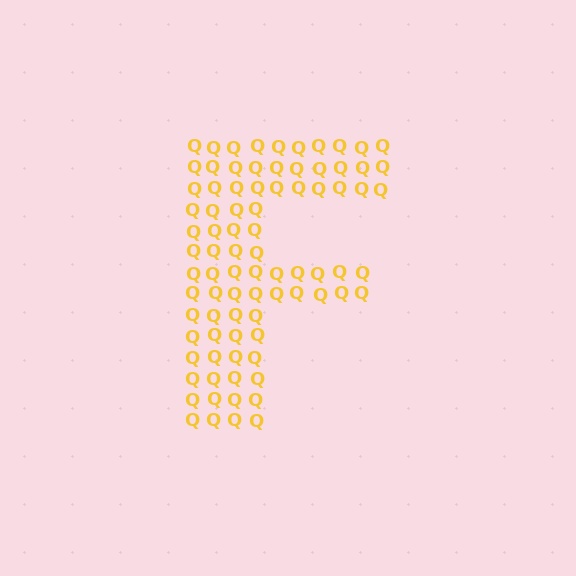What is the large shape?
The large shape is the letter F.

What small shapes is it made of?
It is made of small letter Q's.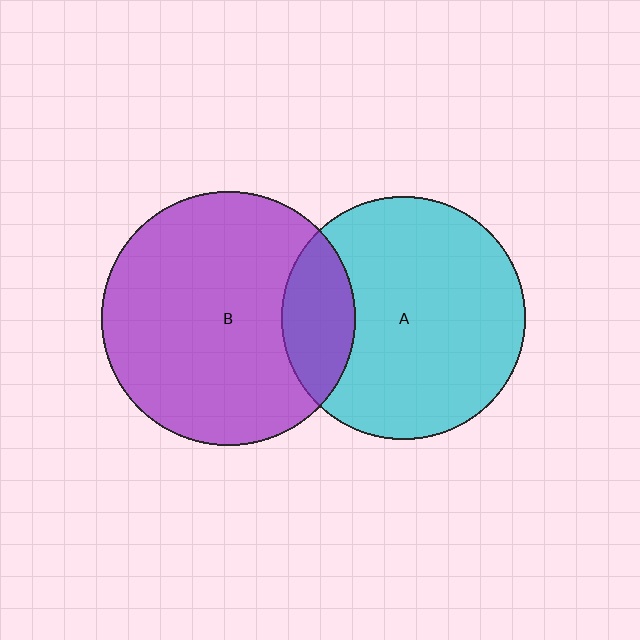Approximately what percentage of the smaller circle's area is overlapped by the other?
Approximately 20%.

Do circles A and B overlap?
Yes.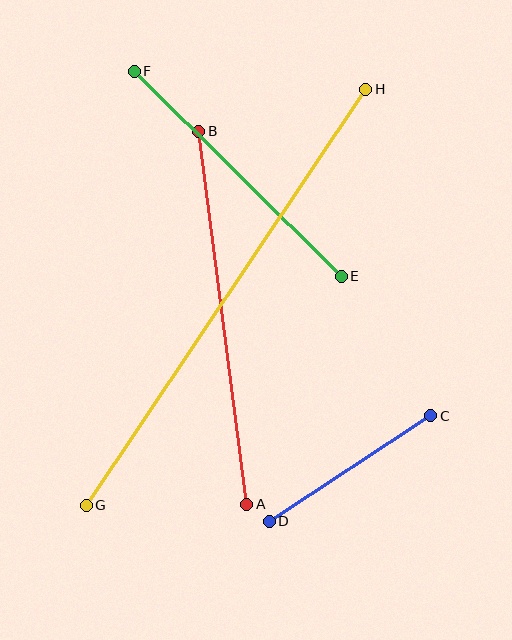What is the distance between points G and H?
The distance is approximately 501 pixels.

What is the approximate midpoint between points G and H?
The midpoint is at approximately (226, 297) pixels.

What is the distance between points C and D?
The distance is approximately 193 pixels.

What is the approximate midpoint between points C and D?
The midpoint is at approximately (350, 469) pixels.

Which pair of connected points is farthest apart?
Points G and H are farthest apart.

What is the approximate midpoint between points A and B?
The midpoint is at approximately (223, 318) pixels.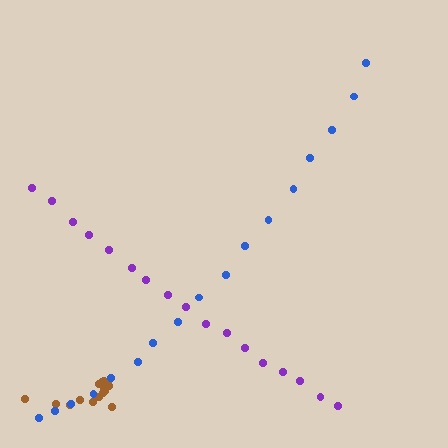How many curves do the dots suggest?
There are 3 distinct paths.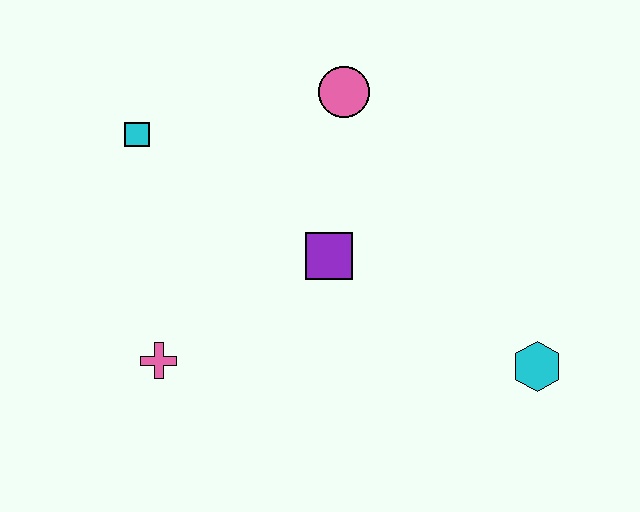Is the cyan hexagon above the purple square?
No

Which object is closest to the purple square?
The pink circle is closest to the purple square.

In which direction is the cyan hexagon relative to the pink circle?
The cyan hexagon is below the pink circle.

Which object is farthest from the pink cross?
The cyan hexagon is farthest from the pink cross.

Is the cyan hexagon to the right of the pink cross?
Yes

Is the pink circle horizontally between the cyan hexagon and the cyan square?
Yes